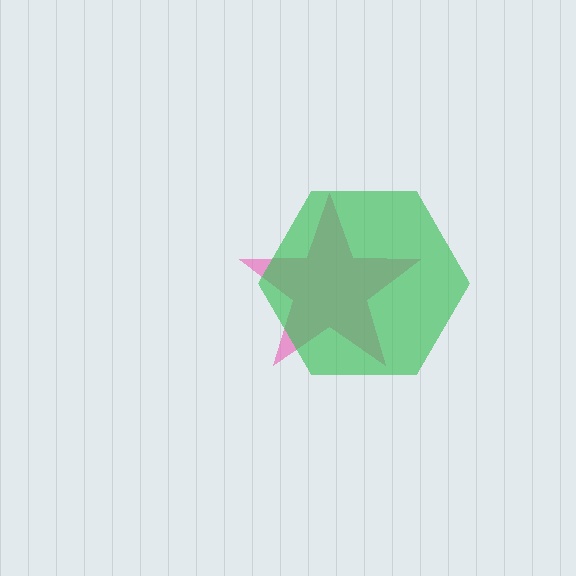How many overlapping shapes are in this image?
There are 2 overlapping shapes in the image.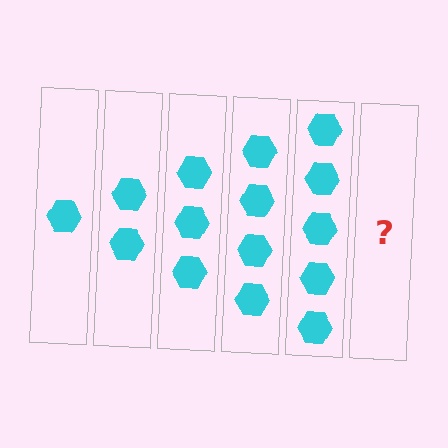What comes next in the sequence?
The next element should be 6 hexagons.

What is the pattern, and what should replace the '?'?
The pattern is that each step adds one more hexagon. The '?' should be 6 hexagons.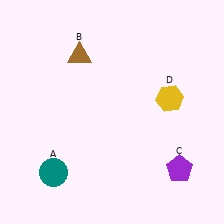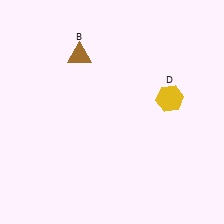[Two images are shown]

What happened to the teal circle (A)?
The teal circle (A) was removed in Image 2. It was in the bottom-left area of Image 1.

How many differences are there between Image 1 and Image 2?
There are 2 differences between the two images.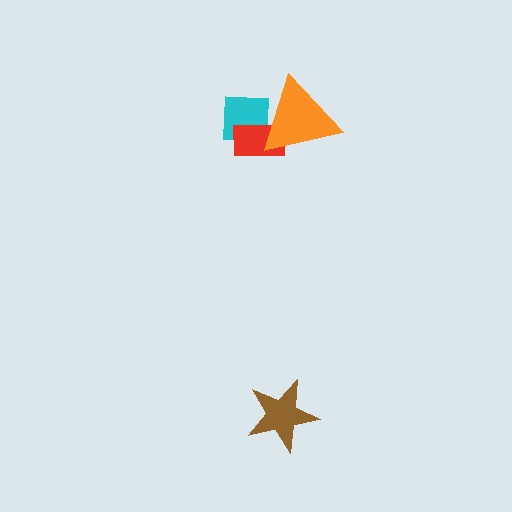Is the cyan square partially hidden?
Yes, it is partially covered by another shape.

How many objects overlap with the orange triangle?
2 objects overlap with the orange triangle.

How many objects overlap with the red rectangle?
2 objects overlap with the red rectangle.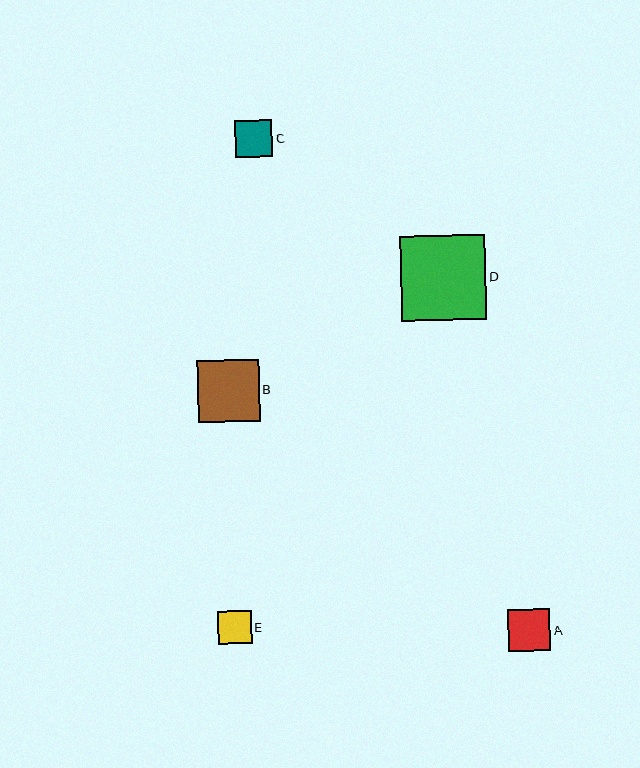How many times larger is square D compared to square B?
Square D is approximately 1.4 times the size of square B.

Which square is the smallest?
Square E is the smallest with a size of approximately 33 pixels.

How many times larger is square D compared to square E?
Square D is approximately 2.6 times the size of square E.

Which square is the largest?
Square D is the largest with a size of approximately 85 pixels.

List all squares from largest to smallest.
From largest to smallest: D, B, A, C, E.